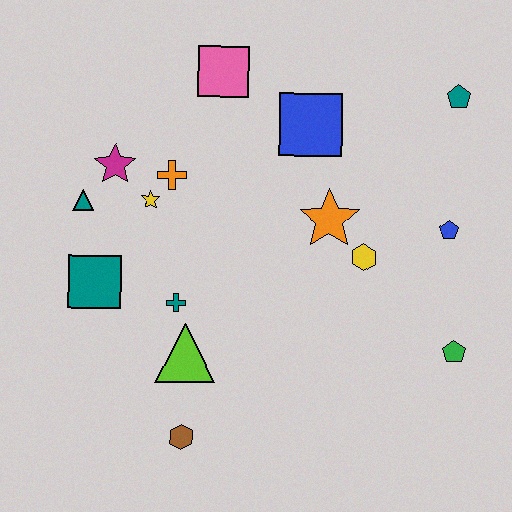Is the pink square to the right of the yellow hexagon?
No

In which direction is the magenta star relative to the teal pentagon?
The magenta star is to the left of the teal pentagon.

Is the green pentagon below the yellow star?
Yes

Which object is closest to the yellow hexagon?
The orange star is closest to the yellow hexagon.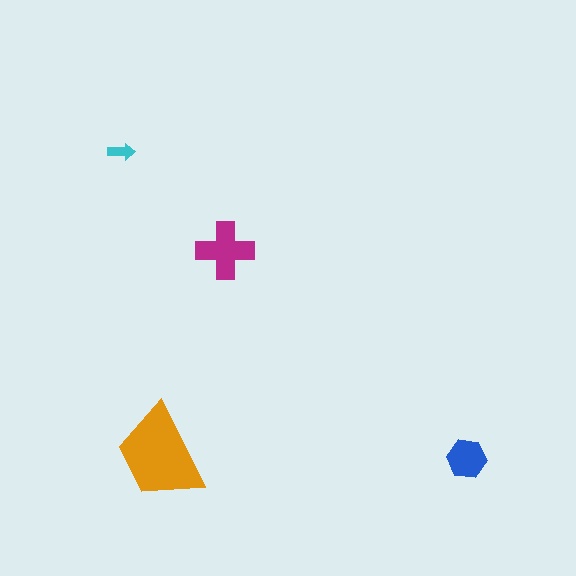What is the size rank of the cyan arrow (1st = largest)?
4th.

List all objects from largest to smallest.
The orange trapezoid, the magenta cross, the blue hexagon, the cyan arrow.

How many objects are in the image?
There are 4 objects in the image.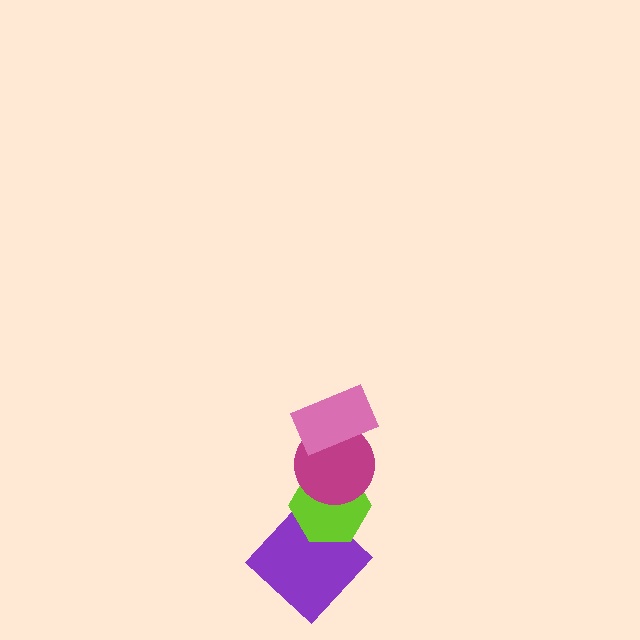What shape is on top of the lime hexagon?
The magenta circle is on top of the lime hexagon.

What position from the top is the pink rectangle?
The pink rectangle is 1st from the top.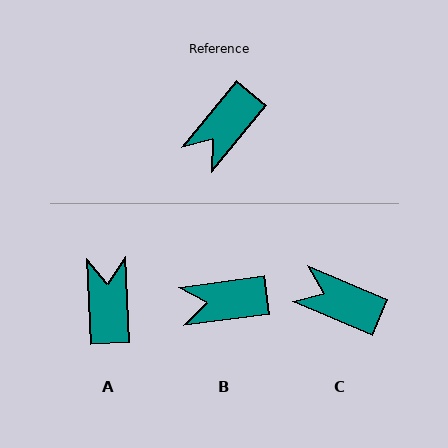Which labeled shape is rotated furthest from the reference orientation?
A, about 137 degrees away.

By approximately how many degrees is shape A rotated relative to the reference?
Approximately 137 degrees clockwise.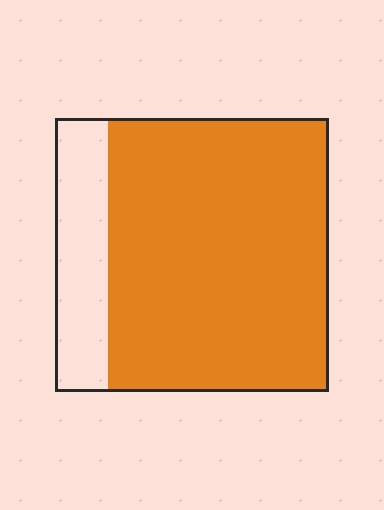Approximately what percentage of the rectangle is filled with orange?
Approximately 80%.